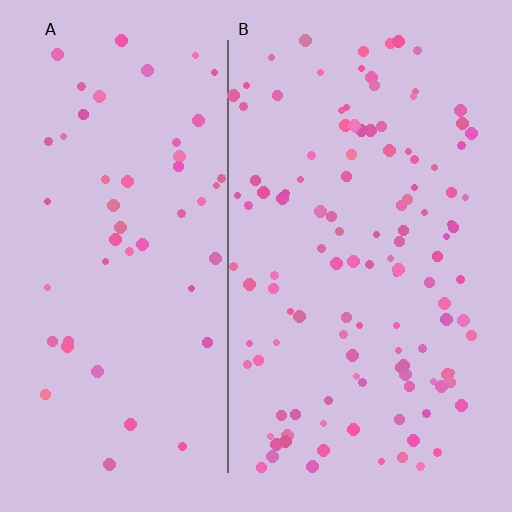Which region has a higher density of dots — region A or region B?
B (the right).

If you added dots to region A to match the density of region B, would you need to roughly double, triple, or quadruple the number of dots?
Approximately double.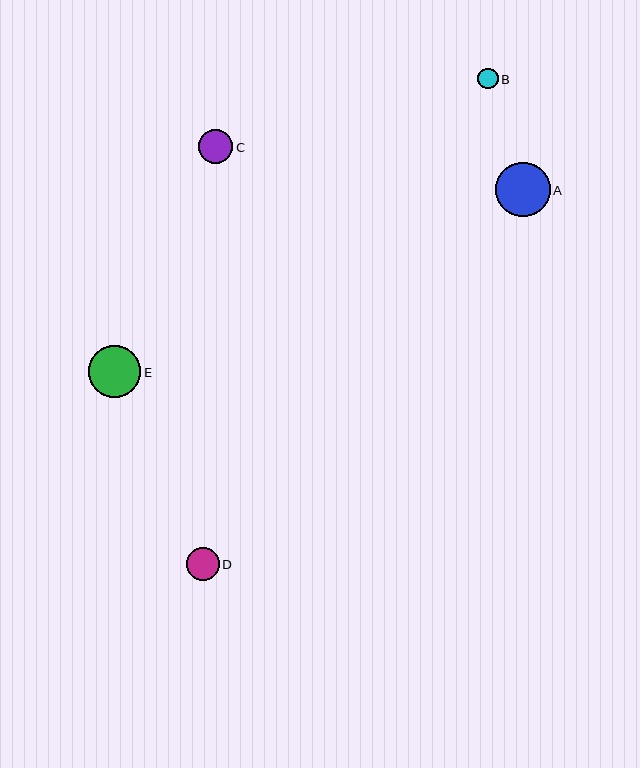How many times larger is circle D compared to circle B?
Circle D is approximately 1.6 times the size of circle B.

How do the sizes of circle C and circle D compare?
Circle C and circle D are approximately the same size.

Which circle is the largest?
Circle A is the largest with a size of approximately 54 pixels.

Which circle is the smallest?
Circle B is the smallest with a size of approximately 20 pixels.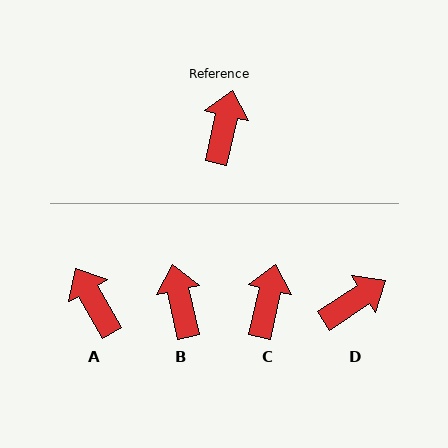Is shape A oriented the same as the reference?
No, it is off by about 42 degrees.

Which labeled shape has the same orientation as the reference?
C.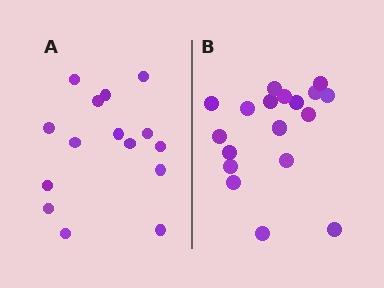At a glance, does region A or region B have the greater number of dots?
Region B (the right region) has more dots.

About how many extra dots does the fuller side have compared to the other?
Region B has just a few more — roughly 2 or 3 more dots than region A.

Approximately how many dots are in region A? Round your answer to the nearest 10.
About 20 dots. (The exact count is 15, which rounds to 20.)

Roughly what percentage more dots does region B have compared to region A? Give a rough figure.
About 20% more.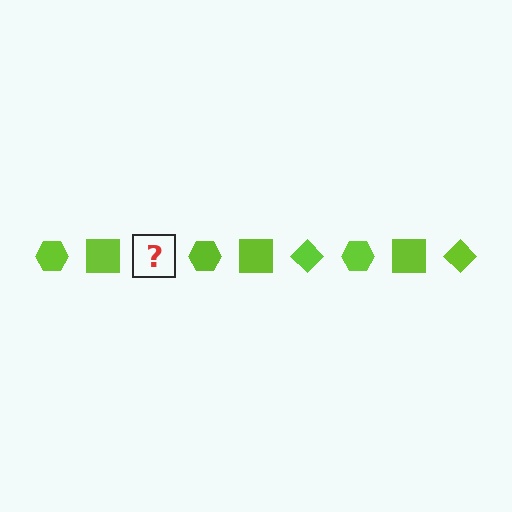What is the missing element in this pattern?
The missing element is a lime diamond.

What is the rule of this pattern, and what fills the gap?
The rule is that the pattern cycles through hexagon, square, diamond shapes in lime. The gap should be filled with a lime diamond.